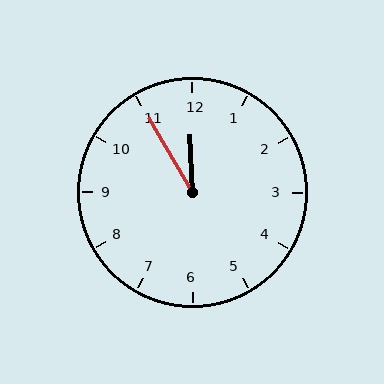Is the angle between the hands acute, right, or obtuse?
It is acute.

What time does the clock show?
11:55.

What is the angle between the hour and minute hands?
Approximately 28 degrees.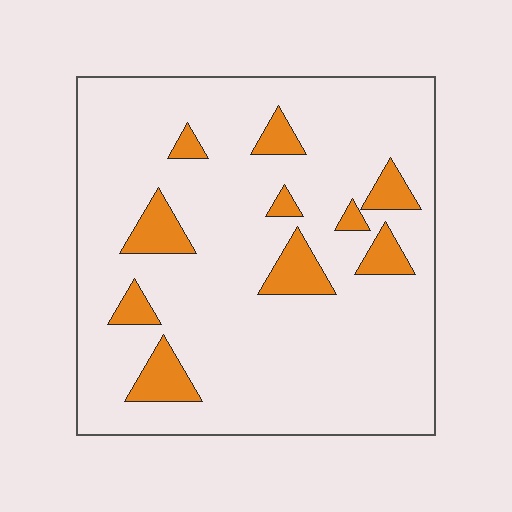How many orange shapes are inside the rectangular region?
10.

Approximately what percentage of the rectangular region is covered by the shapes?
Approximately 15%.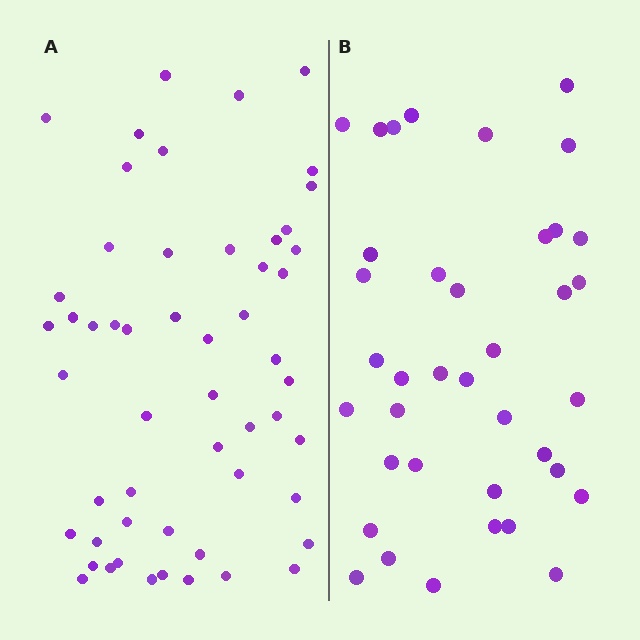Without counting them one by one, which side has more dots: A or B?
Region A (the left region) has more dots.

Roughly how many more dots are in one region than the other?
Region A has approximately 15 more dots than region B.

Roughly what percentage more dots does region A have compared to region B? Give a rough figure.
About 40% more.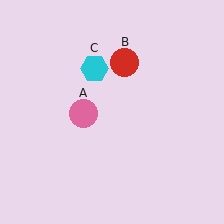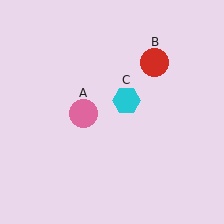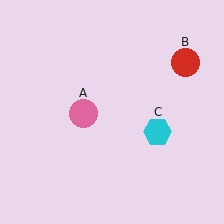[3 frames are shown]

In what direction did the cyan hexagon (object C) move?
The cyan hexagon (object C) moved down and to the right.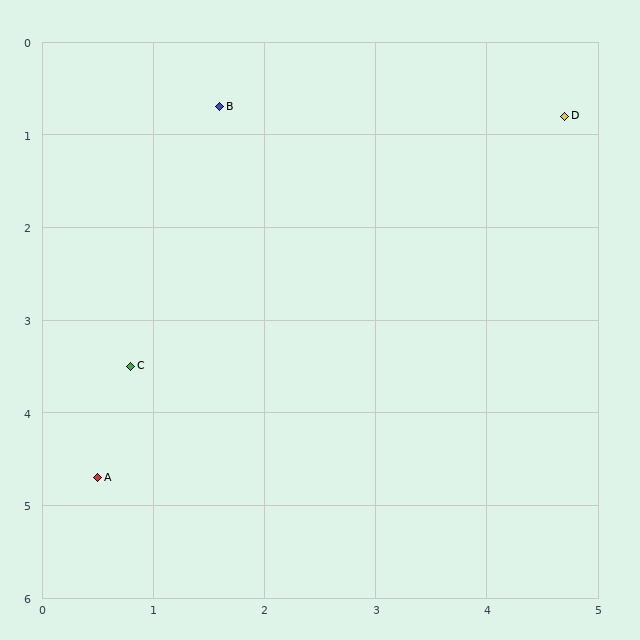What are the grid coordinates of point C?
Point C is at approximately (0.8, 3.5).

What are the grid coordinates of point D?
Point D is at approximately (4.7, 0.8).